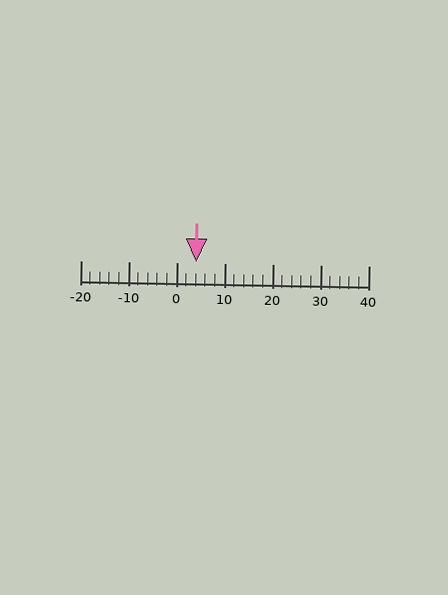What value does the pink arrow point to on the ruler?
The pink arrow points to approximately 4.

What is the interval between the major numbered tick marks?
The major tick marks are spaced 10 units apart.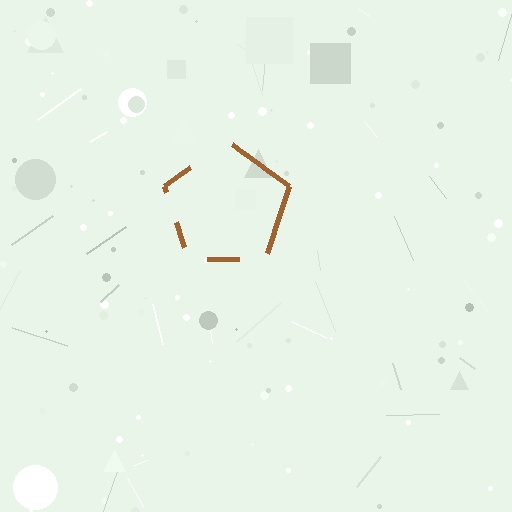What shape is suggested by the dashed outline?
The dashed outline suggests a pentagon.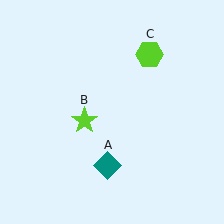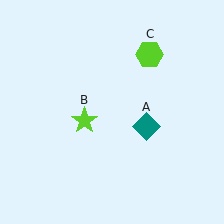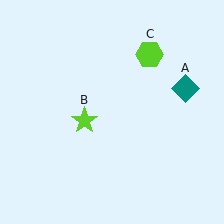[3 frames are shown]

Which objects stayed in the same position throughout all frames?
Lime star (object B) and lime hexagon (object C) remained stationary.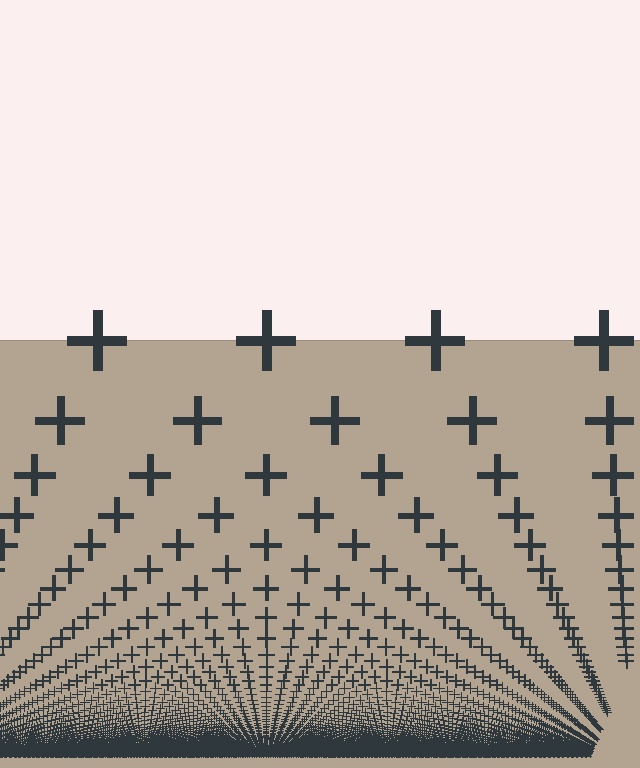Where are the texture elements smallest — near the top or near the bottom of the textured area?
Near the bottom.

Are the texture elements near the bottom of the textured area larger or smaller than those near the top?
Smaller. The gradient is inverted — elements near the bottom are smaller and denser.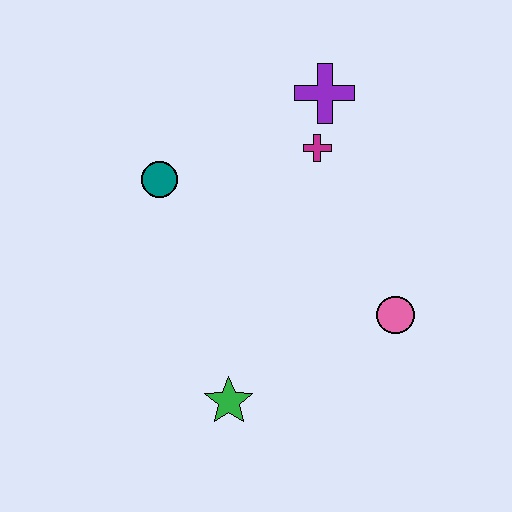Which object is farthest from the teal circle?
The pink circle is farthest from the teal circle.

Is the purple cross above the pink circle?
Yes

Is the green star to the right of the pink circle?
No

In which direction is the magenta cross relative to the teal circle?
The magenta cross is to the right of the teal circle.